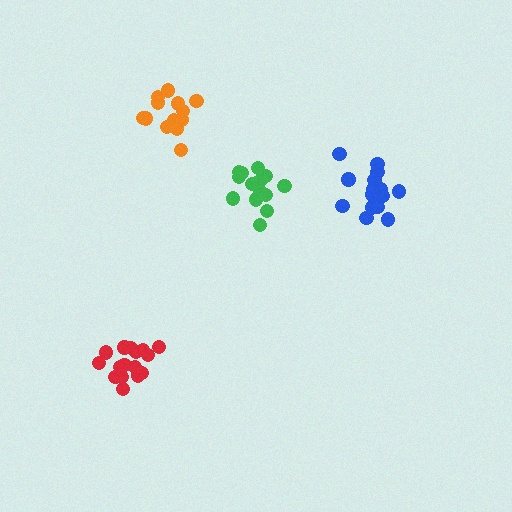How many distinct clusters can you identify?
There are 4 distinct clusters.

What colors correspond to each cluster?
The clusters are colored: orange, blue, green, red.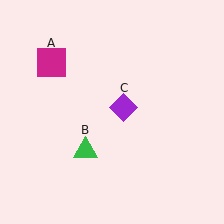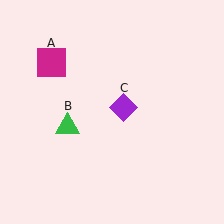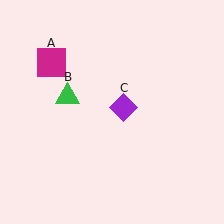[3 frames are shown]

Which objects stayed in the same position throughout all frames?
Magenta square (object A) and purple diamond (object C) remained stationary.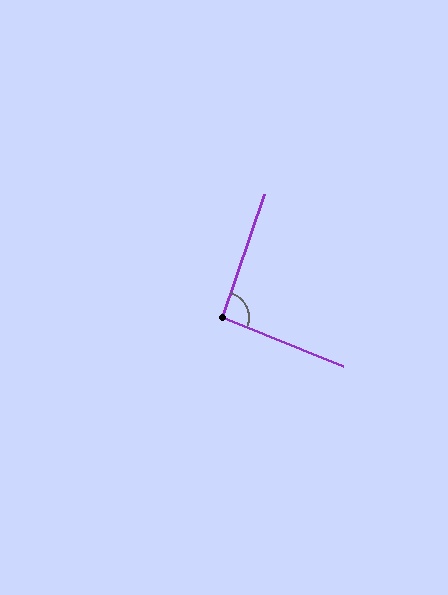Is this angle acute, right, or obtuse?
It is approximately a right angle.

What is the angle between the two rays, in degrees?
Approximately 93 degrees.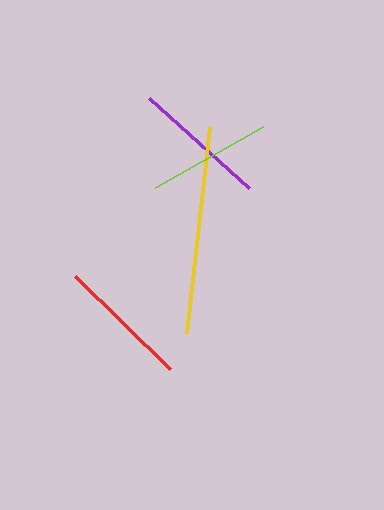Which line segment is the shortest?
The lime line is the shortest at approximately 124 pixels.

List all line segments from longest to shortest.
From longest to shortest: yellow, purple, red, lime.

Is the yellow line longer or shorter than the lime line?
The yellow line is longer than the lime line.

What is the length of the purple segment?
The purple segment is approximately 134 pixels long.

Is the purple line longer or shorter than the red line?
The purple line is longer than the red line.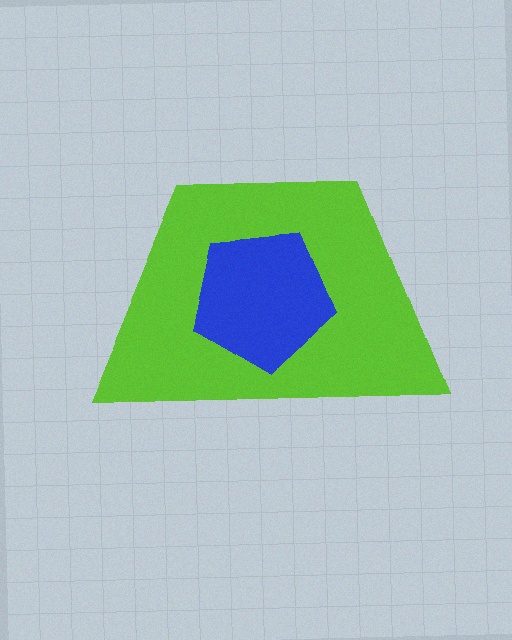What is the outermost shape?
The lime trapezoid.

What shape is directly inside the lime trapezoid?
The blue pentagon.